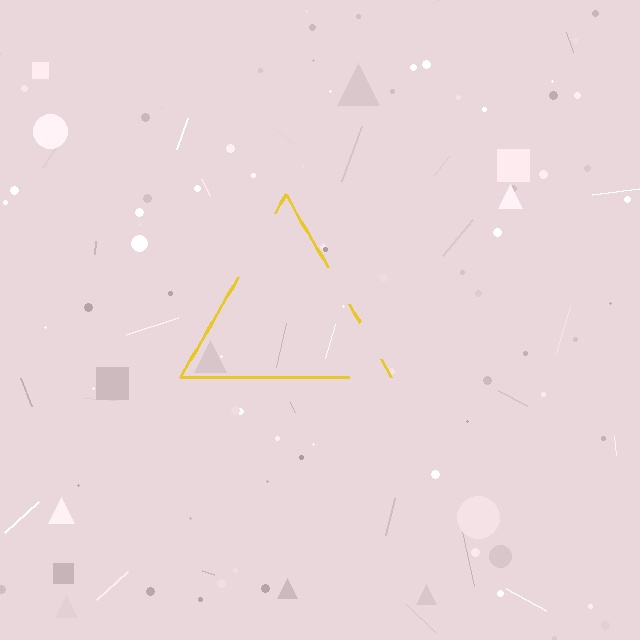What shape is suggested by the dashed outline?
The dashed outline suggests a triangle.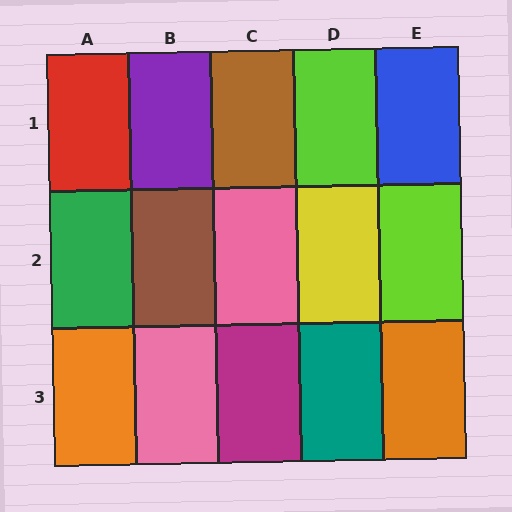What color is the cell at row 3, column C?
Magenta.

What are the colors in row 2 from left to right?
Green, brown, pink, yellow, lime.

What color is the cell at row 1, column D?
Lime.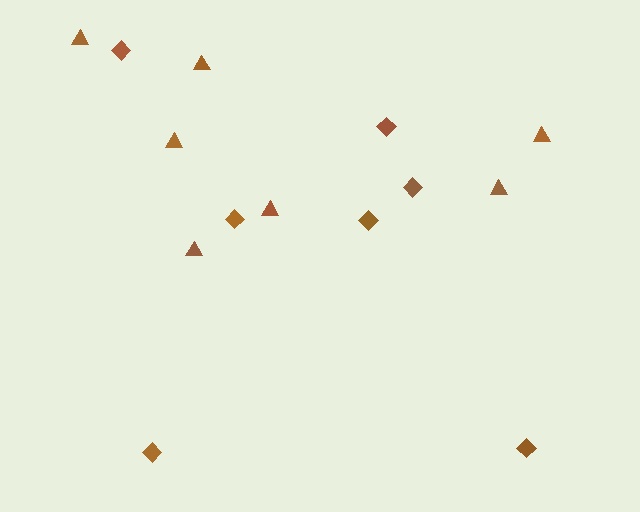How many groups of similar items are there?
There are 2 groups: one group of triangles (7) and one group of diamonds (7).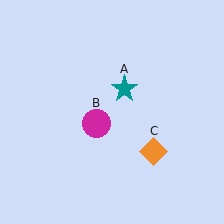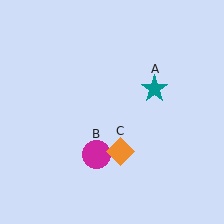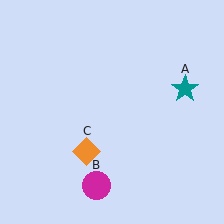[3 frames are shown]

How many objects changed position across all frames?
3 objects changed position: teal star (object A), magenta circle (object B), orange diamond (object C).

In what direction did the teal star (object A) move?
The teal star (object A) moved right.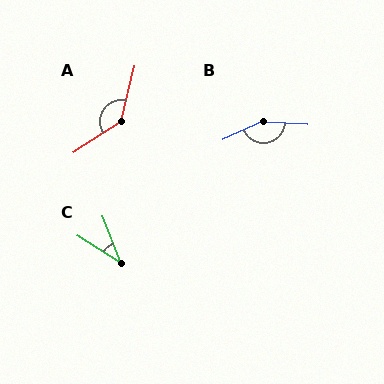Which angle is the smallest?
C, at approximately 36 degrees.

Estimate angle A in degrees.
Approximately 137 degrees.